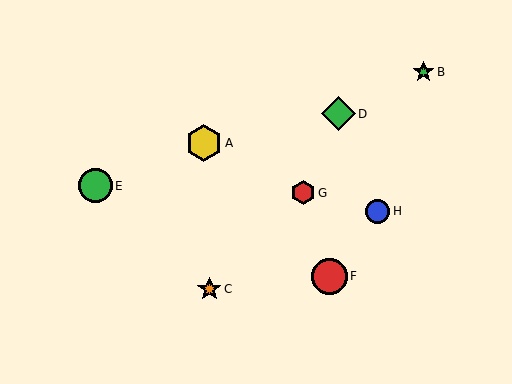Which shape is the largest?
The yellow hexagon (labeled A) is the largest.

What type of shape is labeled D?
Shape D is a green diamond.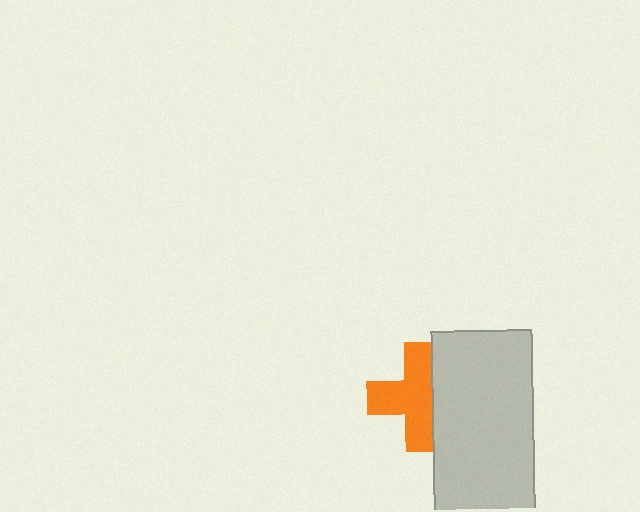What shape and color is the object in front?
The object in front is a light gray rectangle.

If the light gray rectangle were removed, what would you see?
You would see the complete orange cross.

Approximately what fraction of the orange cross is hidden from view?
Roughly 31% of the orange cross is hidden behind the light gray rectangle.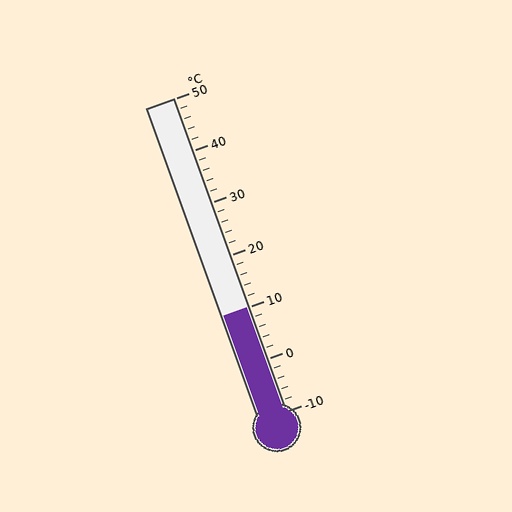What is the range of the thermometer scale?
The thermometer scale ranges from -10°C to 50°C.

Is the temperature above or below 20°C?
The temperature is below 20°C.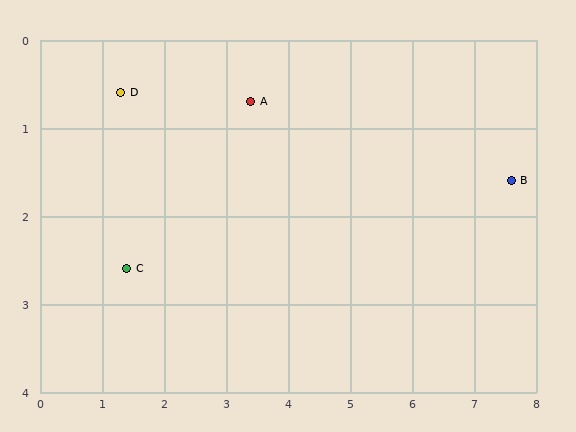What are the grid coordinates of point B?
Point B is at approximately (7.6, 1.6).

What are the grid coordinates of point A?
Point A is at approximately (3.4, 0.7).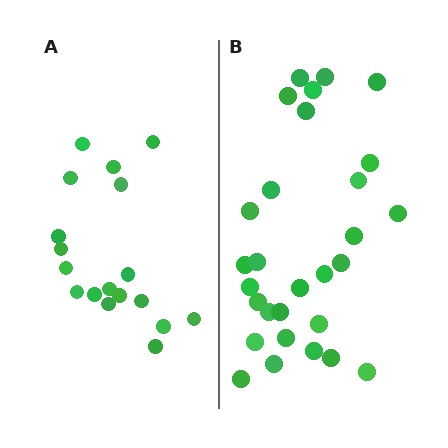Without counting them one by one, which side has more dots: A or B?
Region B (the right region) has more dots.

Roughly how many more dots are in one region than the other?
Region B has roughly 12 or so more dots than region A.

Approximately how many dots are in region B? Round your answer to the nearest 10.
About 30 dots. (The exact count is 29, which rounds to 30.)